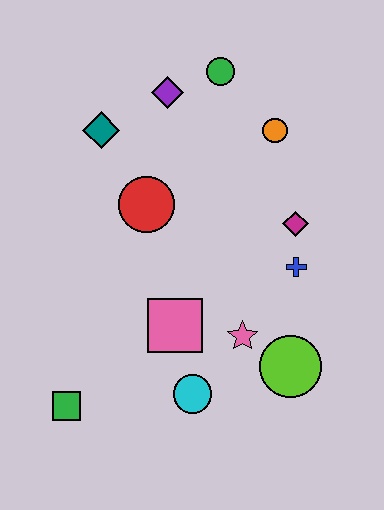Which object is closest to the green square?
The cyan circle is closest to the green square.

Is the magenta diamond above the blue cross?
Yes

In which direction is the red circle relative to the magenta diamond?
The red circle is to the left of the magenta diamond.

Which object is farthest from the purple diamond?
The green square is farthest from the purple diamond.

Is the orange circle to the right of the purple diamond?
Yes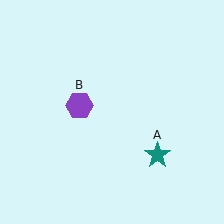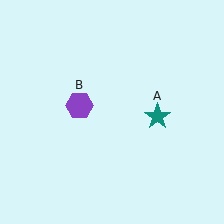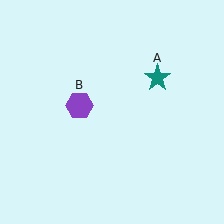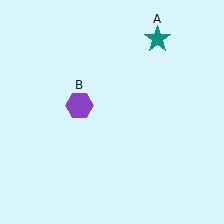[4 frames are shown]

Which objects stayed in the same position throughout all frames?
Purple hexagon (object B) remained stationary.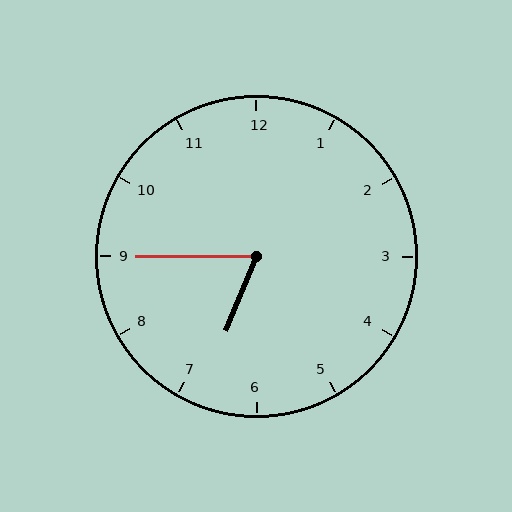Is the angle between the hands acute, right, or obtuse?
It is acute.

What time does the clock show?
6:45.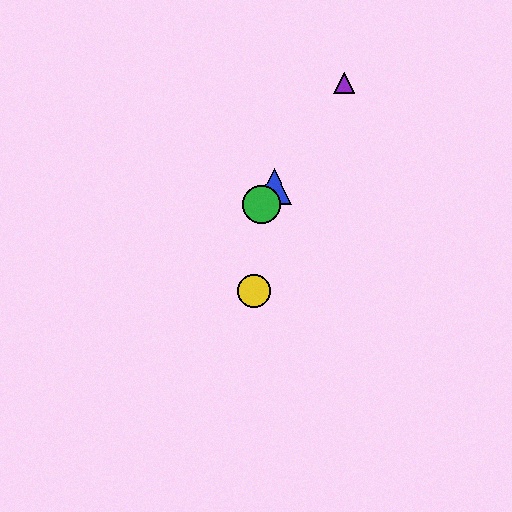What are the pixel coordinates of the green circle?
The green circle is at (262, 205).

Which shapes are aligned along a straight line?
The red circle, the blue triangle, the green circle, the purple triangle are aligned along a straight line.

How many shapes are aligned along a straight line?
4 shapes (the red circle, the blue triangle, the green circle, the purple triangle) are aligned along a straight line.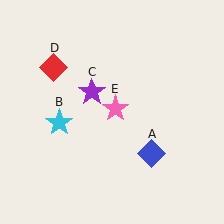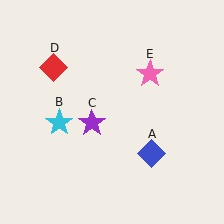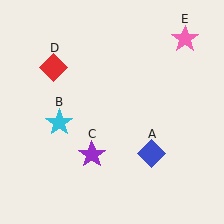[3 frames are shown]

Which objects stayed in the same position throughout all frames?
Blue diamond (object A) and cyan star (object B) and red diamond (object D) remained stationary.